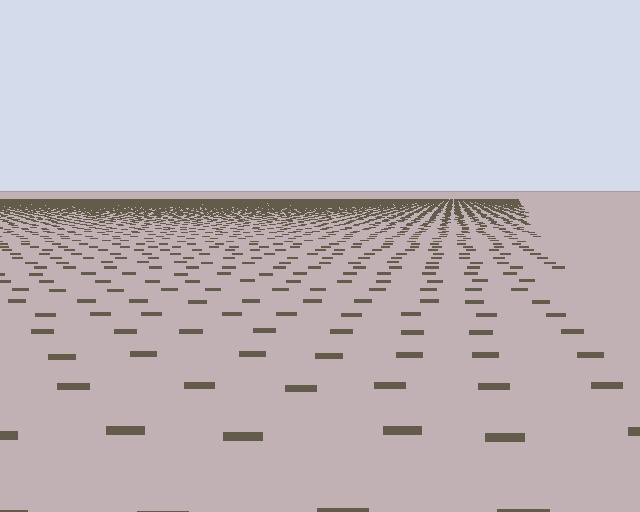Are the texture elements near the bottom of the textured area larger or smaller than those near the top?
Larger. Near the bottom, elements are closer to the viewer and appear at a bigger on-screen size.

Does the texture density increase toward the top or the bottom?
Density increases toward the top.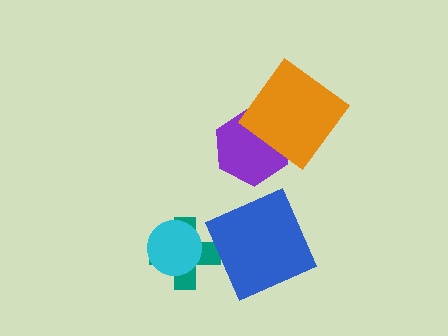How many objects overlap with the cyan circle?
1 object overlaps with the cyan circle.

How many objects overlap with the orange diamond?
1 object overlaps with the orange diamond.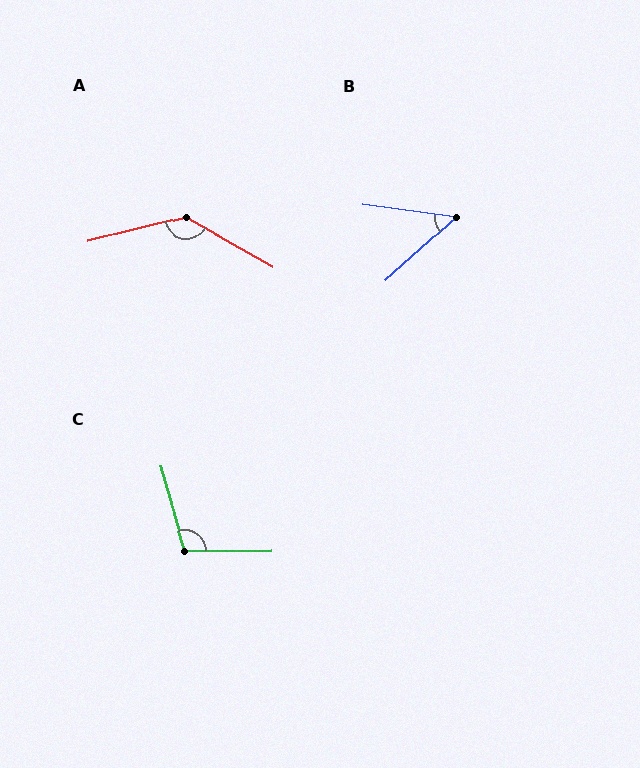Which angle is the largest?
A, at approximately 137 degrees.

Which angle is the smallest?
B, at approximately 49 degrees.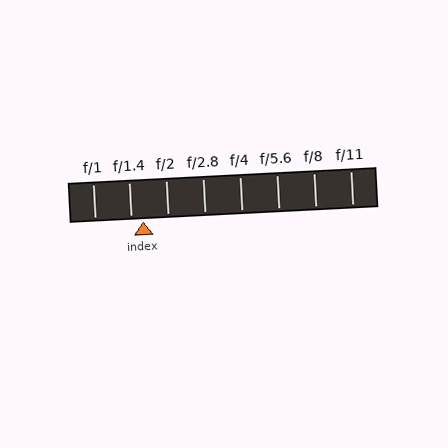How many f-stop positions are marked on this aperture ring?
There are 8 f-stop positions marked.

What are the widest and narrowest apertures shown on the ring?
The widest aperture shown is f/1 and the narrowest is f/11.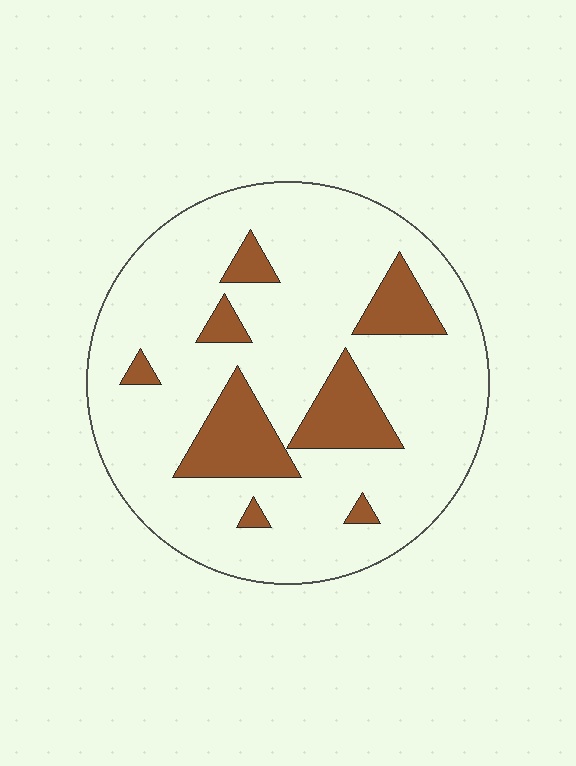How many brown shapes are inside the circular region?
8.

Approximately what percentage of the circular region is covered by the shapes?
Approximately 20%.